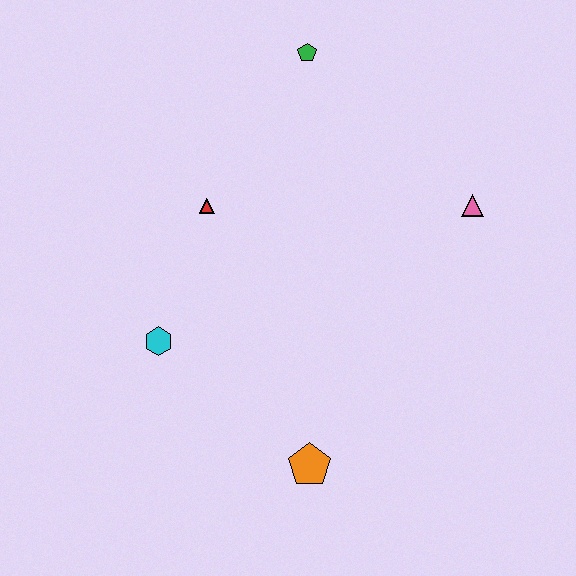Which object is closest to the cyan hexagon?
The red triangle is closest to the cyan hexagon.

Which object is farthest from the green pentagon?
The orange pentagon is farthest from the green pentagon.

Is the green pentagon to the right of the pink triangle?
No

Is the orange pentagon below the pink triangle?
Yes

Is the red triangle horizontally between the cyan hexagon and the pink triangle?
Yes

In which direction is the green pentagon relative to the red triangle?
The green pentagon is above the red triangle.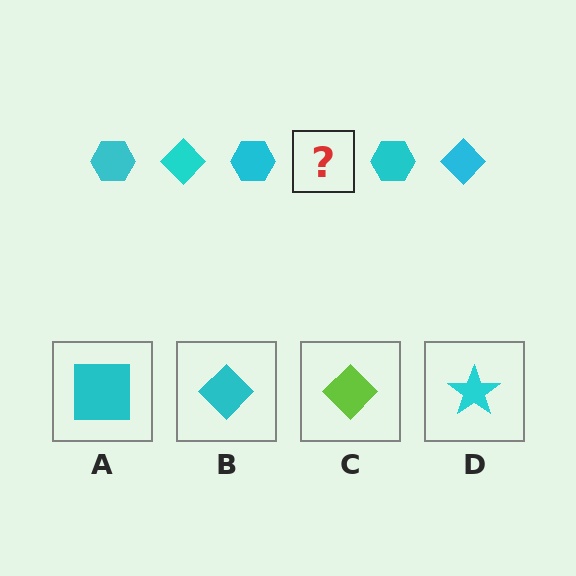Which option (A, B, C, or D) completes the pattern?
B.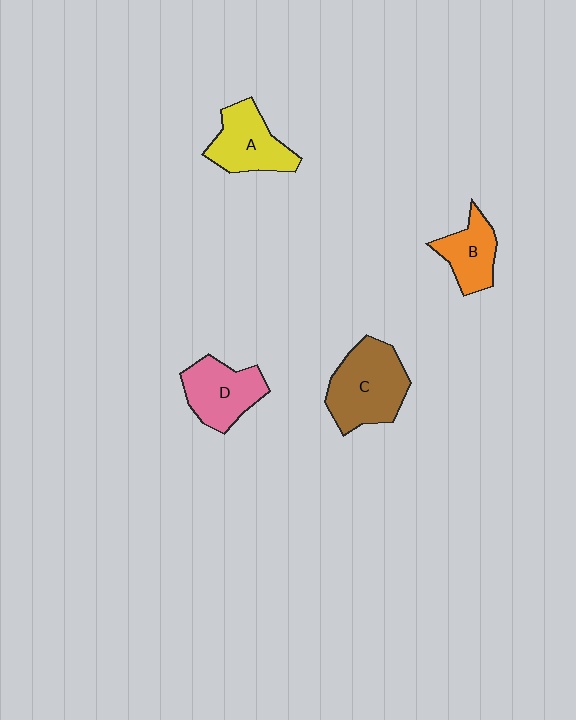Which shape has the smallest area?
Shape B (orange).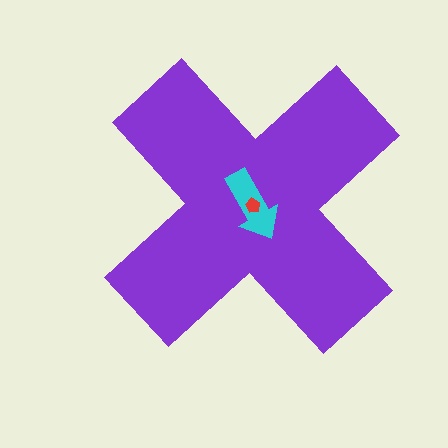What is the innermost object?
The red pentagon.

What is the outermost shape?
The purple cross.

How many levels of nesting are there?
3.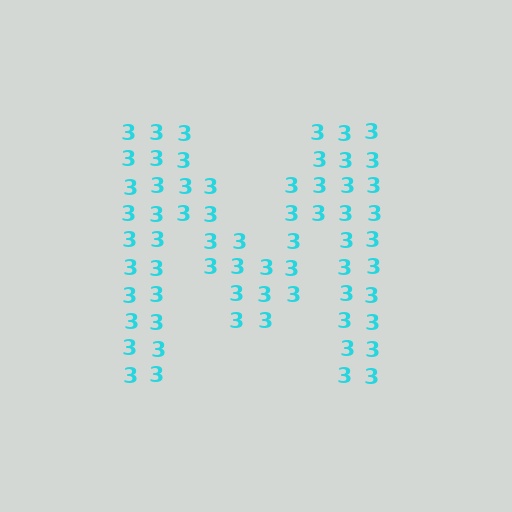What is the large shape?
The large shape is the letter M.